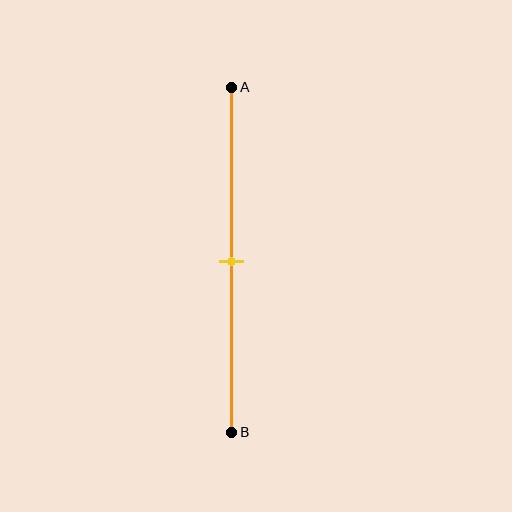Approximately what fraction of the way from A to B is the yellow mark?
The yellow mark is approximately 50% of the way from A to B.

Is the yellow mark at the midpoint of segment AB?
Yes, the mark is approximately at the midpoint.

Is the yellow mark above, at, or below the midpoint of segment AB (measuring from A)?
The yellow mark is approximately at the midpoint of segment AB.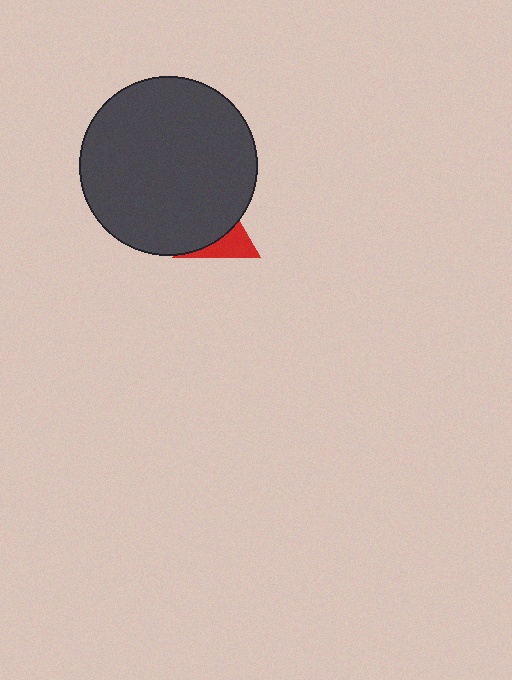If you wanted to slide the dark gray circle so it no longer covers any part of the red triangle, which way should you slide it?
Slide it toward the upper-left — that is the most direct way to separate the two shapes.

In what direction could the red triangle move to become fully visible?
The red triangle could move toward the lower-right. That would shift it out from behind the dark gray circle entirely.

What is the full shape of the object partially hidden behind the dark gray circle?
The partially hidden object is a red triangle.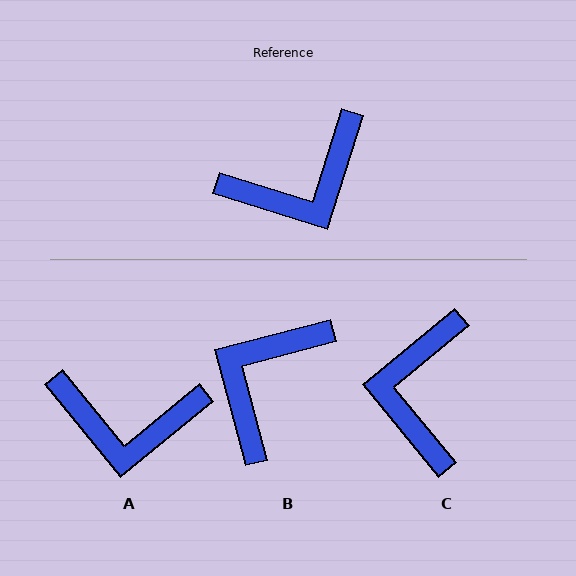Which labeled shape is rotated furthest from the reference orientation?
B, about 148 degrees away.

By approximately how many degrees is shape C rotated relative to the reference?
Approximately 123 degrees clockwise.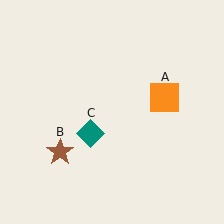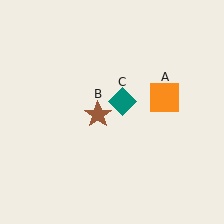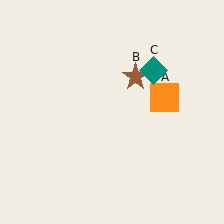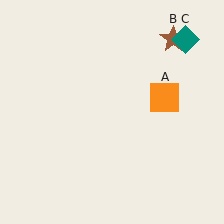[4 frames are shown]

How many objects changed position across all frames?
2 objects changed position: brown star (object B), teal diamond (object C).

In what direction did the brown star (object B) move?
The brown star (object B) moved up and to the right.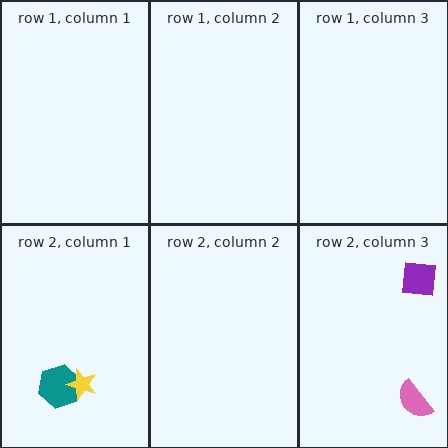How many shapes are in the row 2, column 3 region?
2.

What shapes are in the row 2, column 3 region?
The pink semicircle, the purple square.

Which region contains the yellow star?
The row 2, column 1 region.